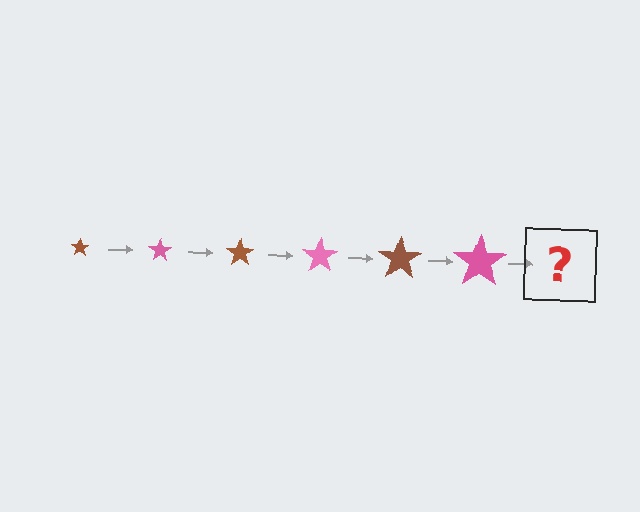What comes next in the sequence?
The next element should be a brown star, larger than the previous one.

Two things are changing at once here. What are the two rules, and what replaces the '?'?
The two rules are that the star grows larger each step and the color cycles through brown and pink. The '?' should be a brown star, larger than the previous one.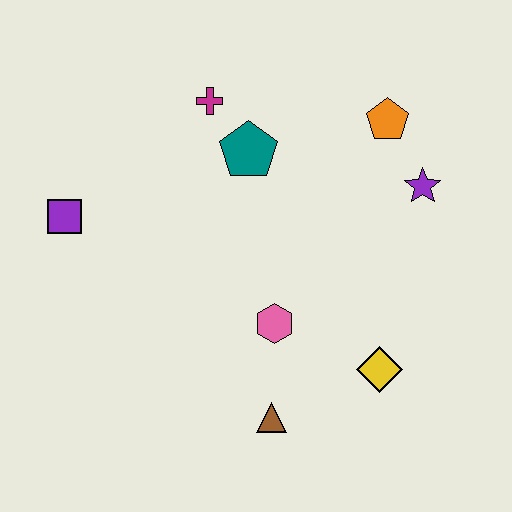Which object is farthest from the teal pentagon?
The brown triangle is farthest from the teal pentagon.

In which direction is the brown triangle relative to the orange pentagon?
The brown triangle is below the orange pentagon.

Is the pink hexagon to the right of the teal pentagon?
Yes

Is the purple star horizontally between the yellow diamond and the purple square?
No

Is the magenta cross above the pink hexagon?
Yes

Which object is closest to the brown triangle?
The pink hexagon is closest to the brown triangle.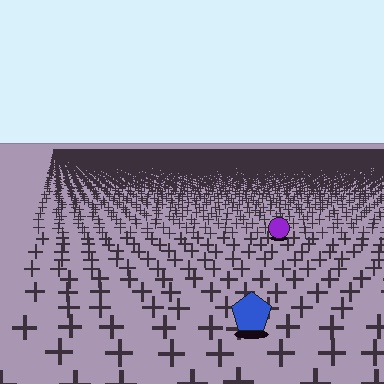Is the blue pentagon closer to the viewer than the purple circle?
Yes. The blue pentagon is closer — you can tell from the texture gradient: the ground texture is coarser near it.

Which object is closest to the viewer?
The blue pentagon is closest. The texture marks near it are larger and more spread out.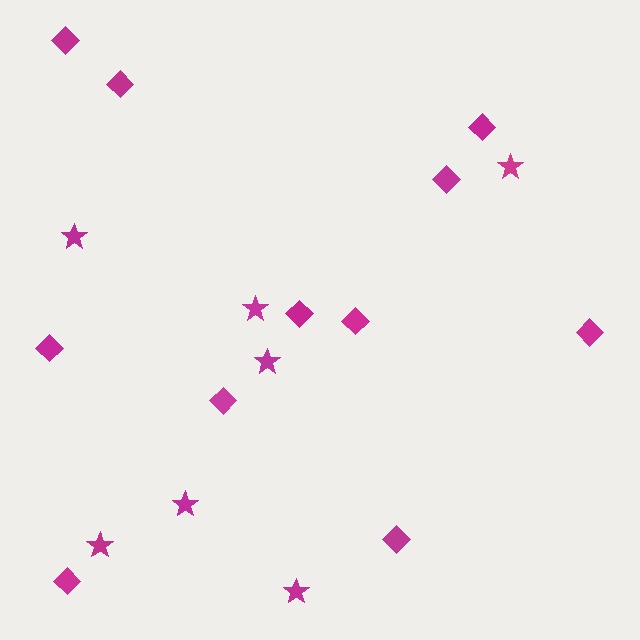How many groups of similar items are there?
There are 2 groups: one group of diamonds (11) and one group of stars (7).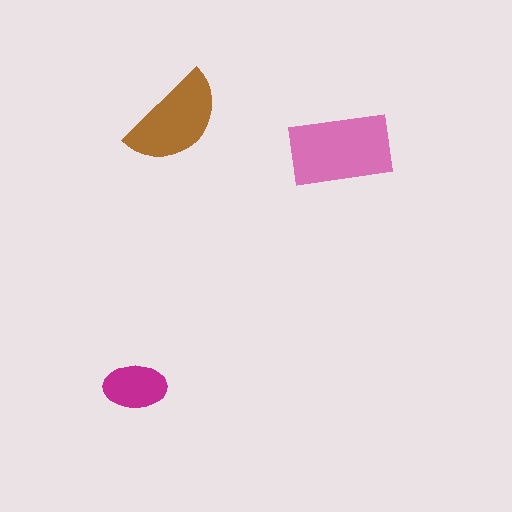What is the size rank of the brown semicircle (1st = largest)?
2nd.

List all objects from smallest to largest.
The magenta ellipse, the brown semicircle, the pink rectangle.